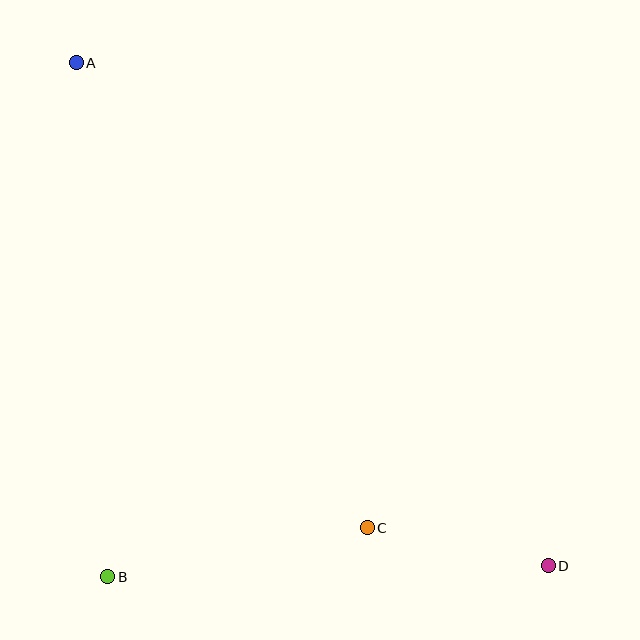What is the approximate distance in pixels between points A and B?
The distance between A and B is approximately 515 pixels.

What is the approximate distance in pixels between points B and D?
The distance between B and D is approximately 440 pixels.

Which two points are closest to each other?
Points C and D are closest to each other.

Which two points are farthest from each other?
Points A and D are farthest from each other.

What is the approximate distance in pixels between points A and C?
The distance between A and C is approximately 549 pixels.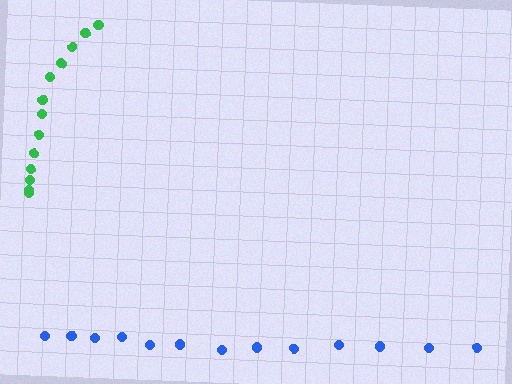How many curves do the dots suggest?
There are 2 distinct paths.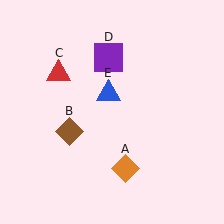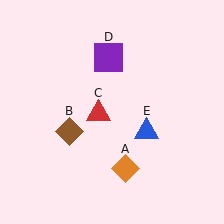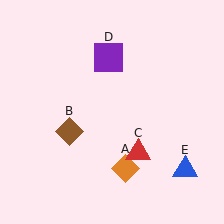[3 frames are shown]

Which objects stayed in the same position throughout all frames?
Orange diamond (object A) and brown diamond (object B) and purple square (object D) remained stationary.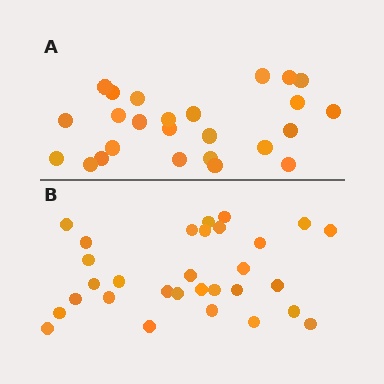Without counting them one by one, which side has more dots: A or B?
Region B (the bottom region) has more dots.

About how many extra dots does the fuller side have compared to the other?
Region B has about 5 more dots than region A.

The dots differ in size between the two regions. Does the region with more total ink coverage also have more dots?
No. Region A has more total ink coverage because its dots are larger, but region B actually contains more individual dots. Total area can be misleading — the number of items is what matters here.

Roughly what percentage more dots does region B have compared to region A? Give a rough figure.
About 20% more.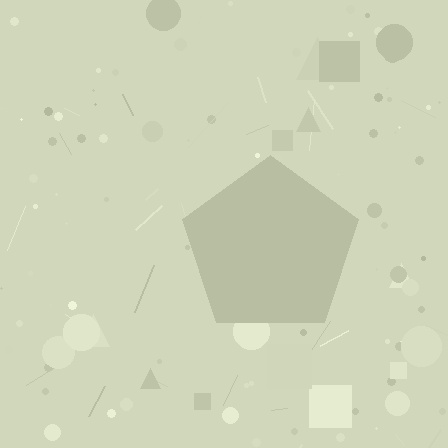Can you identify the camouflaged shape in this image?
The camouflaged shape is a pentagon.